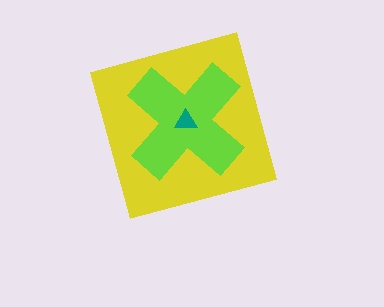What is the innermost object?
The teal triangle.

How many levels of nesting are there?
3.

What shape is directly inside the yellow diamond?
The lime cross.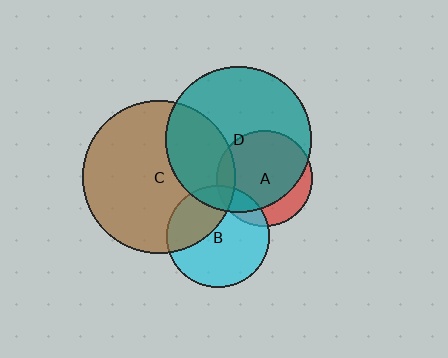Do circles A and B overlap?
Yes.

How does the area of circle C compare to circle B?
Approximately 2.2 times.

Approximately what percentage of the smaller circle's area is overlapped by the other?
Approximately 15%.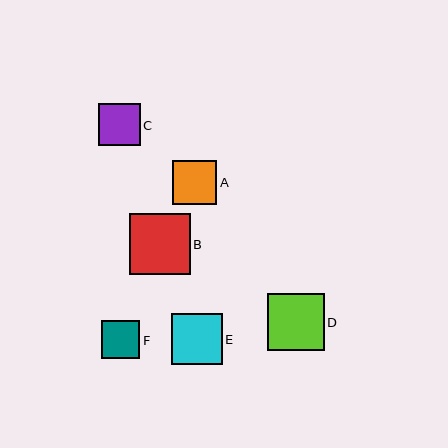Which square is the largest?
Square B is the largest with a size of approximately 61 pixels.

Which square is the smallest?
Square F is the smallest with a size of approximately 38 pixels.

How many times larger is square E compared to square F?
Square E is approximately 1.3 times the size of square F.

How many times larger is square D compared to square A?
Square D is approximately 1.3 times the size of square A.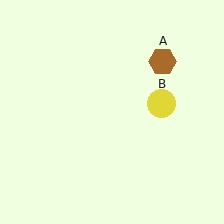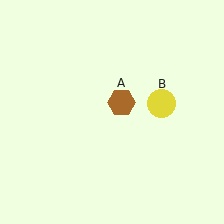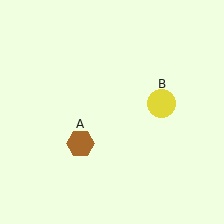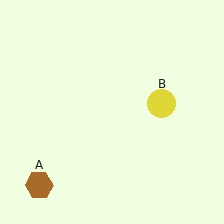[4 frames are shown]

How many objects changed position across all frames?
1 object changed position: brown hexagon (object A).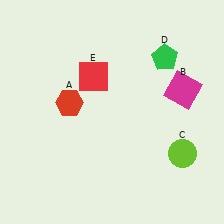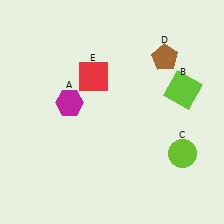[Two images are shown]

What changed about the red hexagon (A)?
In Image 1, A is red. In Image 2, it changed to magenta.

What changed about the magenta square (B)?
In Image 1, B is magenta. In Image 2, it changed to lime.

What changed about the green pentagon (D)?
In Image 1, D is green. In Image 2, it changed to brown.